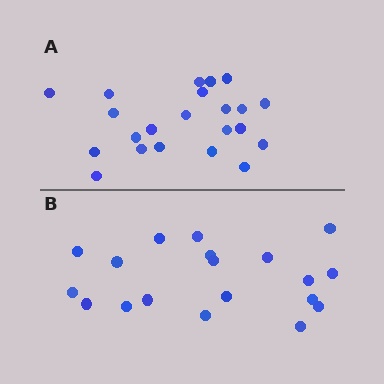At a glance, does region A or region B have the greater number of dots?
Region A (the top region) has more dots.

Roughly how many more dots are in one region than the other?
Region A has just a few more — roughly 2 or 3 more dots than region B.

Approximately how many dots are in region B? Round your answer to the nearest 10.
About 20 dots. (The exact count is 19, which rounds to 20.)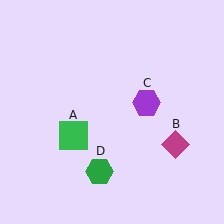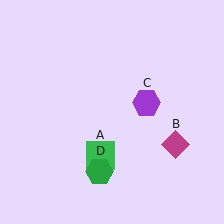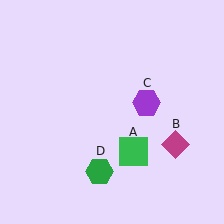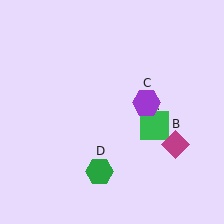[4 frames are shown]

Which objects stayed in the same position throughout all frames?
Magenta diamond (object B) and purple hexagon (object C) and green hexagon (object D) remained stationary.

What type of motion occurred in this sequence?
The green square (object A) rotated counterclockwise around the center of the scene.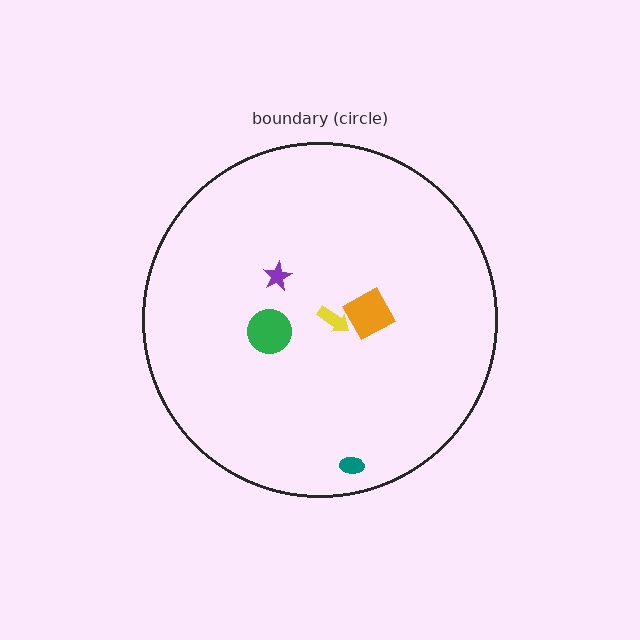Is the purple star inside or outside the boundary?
Inside.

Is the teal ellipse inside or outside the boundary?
Inside.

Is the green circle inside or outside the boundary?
Inside.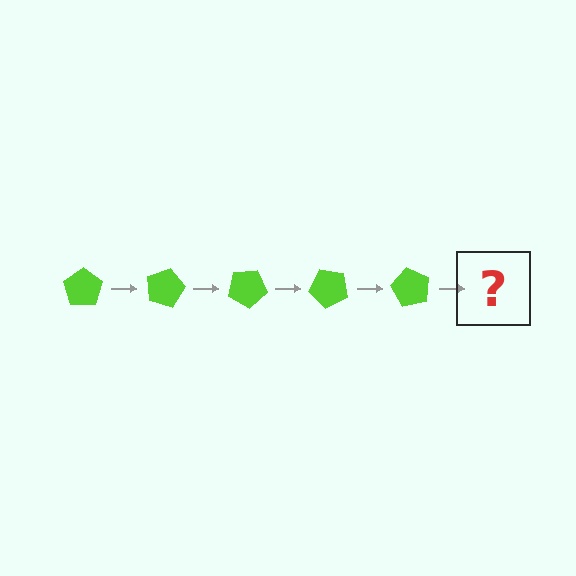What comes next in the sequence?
The next element should be a lime pentagon rotated 75 degrees.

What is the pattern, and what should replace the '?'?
The pattern is that the pentagon rotates 15 degrees each step. The '?' should be a lime pentagon rotated 75 degrees.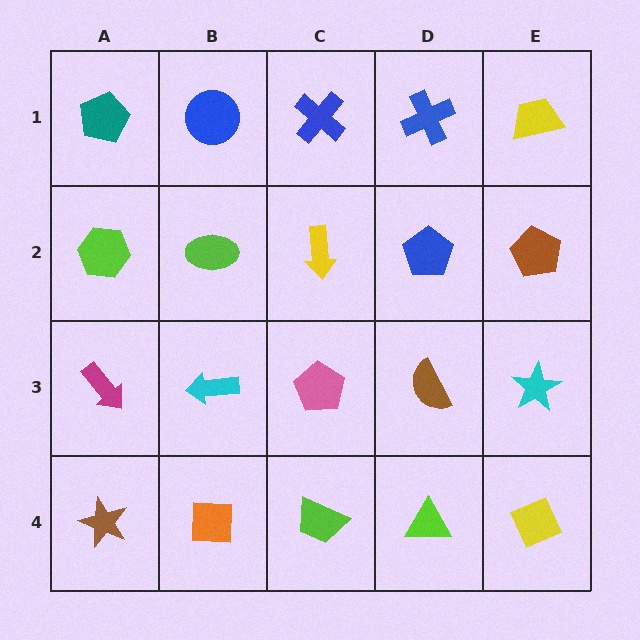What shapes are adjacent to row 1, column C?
A yellow arrow (row 2, column C), a blue circle (row 1, column B), a blue cross (row 1, column D).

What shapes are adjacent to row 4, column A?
A magenta arrow (row 3, column A), an orange square (row 4, column B).